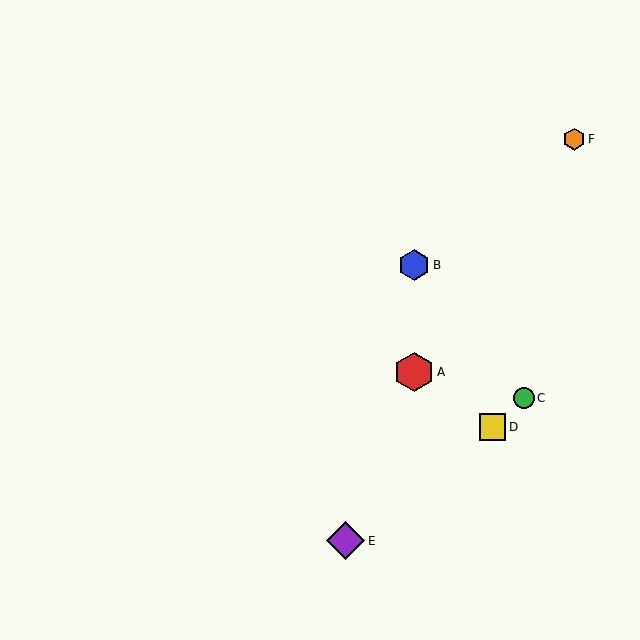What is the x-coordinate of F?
Object F is at x≈574.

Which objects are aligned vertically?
Objects A, B are aligned vertically.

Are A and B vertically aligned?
Yes, both are at x≈414.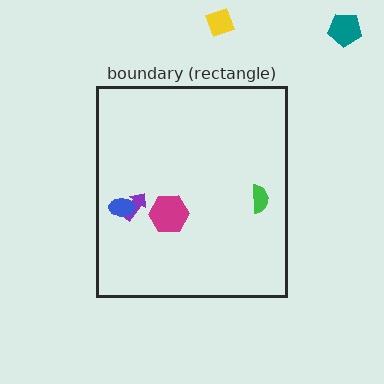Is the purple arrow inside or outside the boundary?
Inside.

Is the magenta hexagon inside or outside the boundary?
Inside.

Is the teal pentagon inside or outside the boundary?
Outside.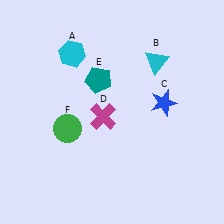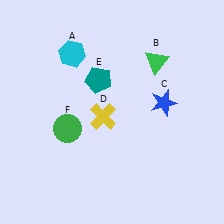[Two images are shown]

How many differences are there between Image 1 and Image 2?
There are 2 differences between the two images.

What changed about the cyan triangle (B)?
In Image 1, B is cyan. In Image 2, it changed to green.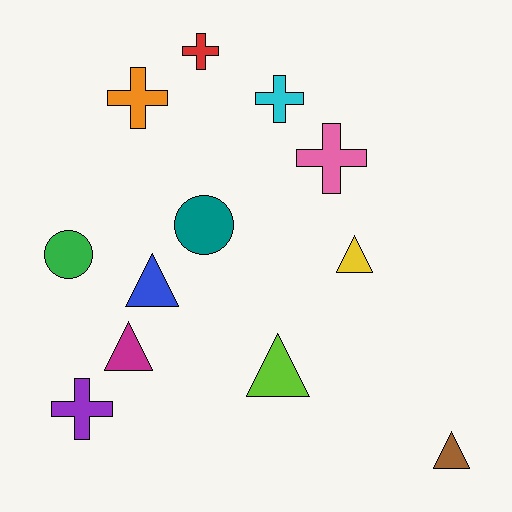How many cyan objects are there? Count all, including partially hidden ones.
There is 1 cyan object.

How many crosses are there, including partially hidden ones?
There are 5 crosses.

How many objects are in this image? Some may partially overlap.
There are 12 objects.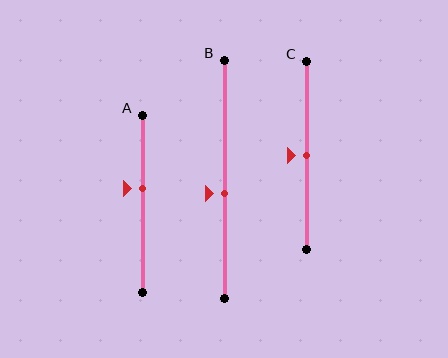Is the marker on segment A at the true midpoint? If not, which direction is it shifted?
No, the marker on segment A is shifted upward by about 8% of the segment length.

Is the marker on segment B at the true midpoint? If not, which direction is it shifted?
No, the marker on segment B is shifted downward by about 6% of the segment length.